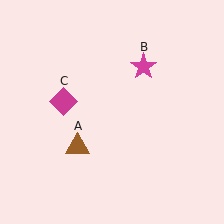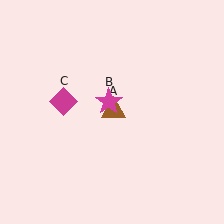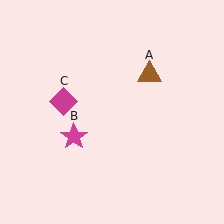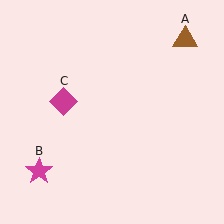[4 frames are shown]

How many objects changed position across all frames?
2 objects changed position: brown triangle (object A), magenta star (object B).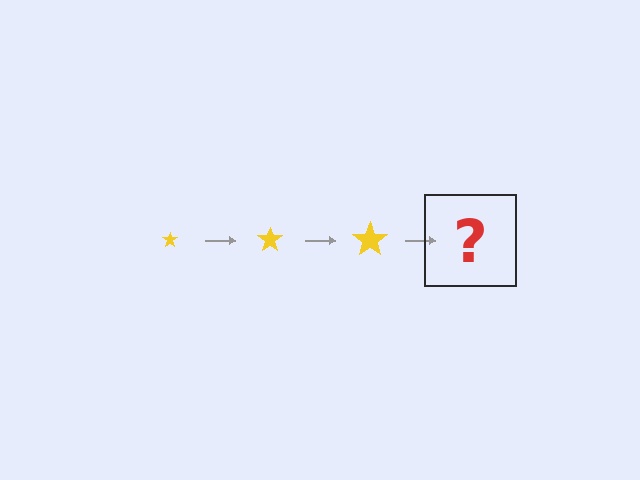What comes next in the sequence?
The next element should be a yellow star, larger than the previous one.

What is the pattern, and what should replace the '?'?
The pattern is that the star gets progressively larger each step. The '?' should be a yellow star, larger than the previous one.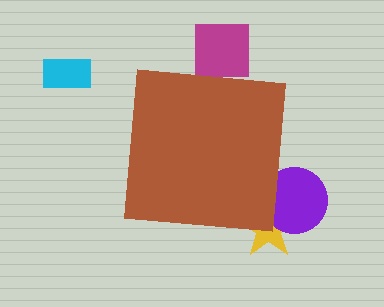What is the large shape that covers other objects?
A brown square.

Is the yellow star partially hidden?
Yes, the yellow star is partially hidden behind the brown square.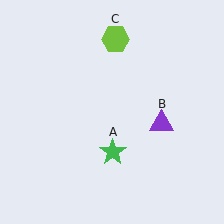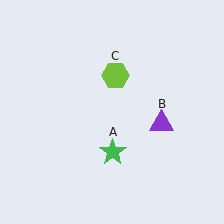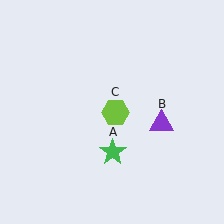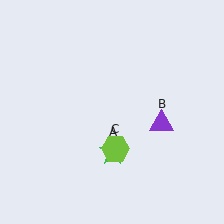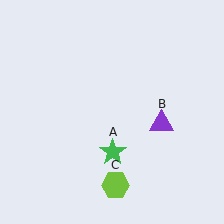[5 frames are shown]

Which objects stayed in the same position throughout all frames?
Green star (object A) and purple triangle (object B) remained stationary.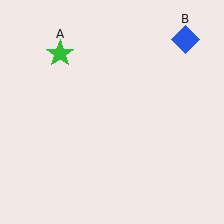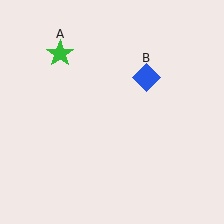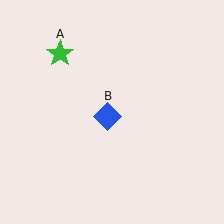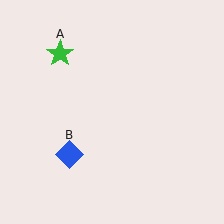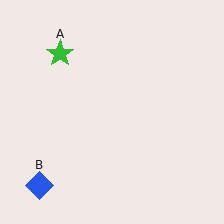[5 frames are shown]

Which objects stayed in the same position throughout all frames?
Green star (object A) remained stationary.